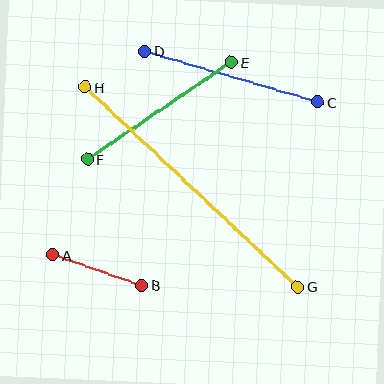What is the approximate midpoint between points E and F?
The midpoint is at approximately (159, 111) pixels.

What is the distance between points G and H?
The distance is approximately 292 pixels.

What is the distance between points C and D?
The distance is approximately 180 pixels.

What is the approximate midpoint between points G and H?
The midpoint is at approximately (192, 187) pixels.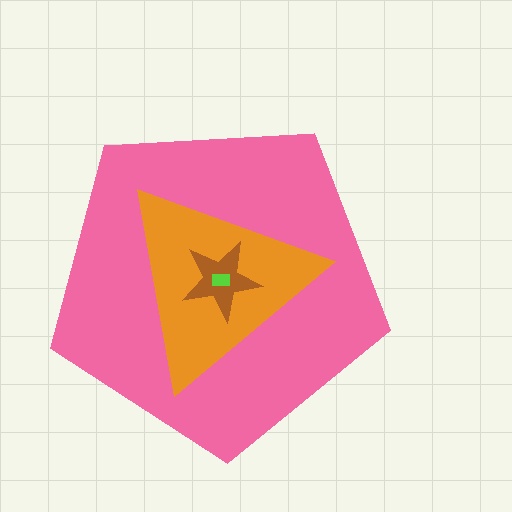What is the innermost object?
The lime rectangle.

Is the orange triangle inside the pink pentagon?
Yes.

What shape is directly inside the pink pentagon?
The orange triangle.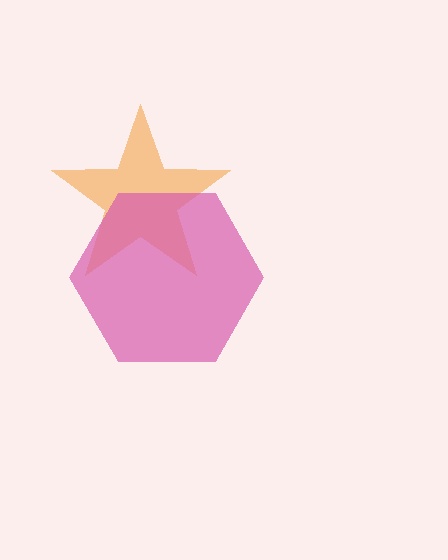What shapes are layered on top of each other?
The layered shapes are: an orange star, a pink hexagon.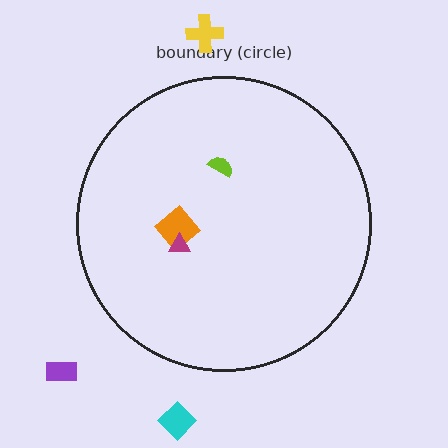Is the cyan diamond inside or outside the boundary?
Outside.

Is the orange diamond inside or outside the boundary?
Inside.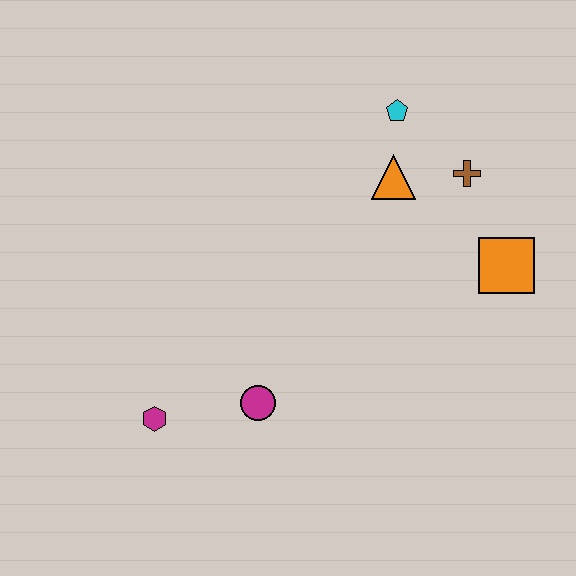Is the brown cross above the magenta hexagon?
Yes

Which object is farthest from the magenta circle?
The cyan pentagon is farthest from the magenta circle.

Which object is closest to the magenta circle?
The magenta hexagon is closest to the magenta circle.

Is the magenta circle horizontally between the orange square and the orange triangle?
No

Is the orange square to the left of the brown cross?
No